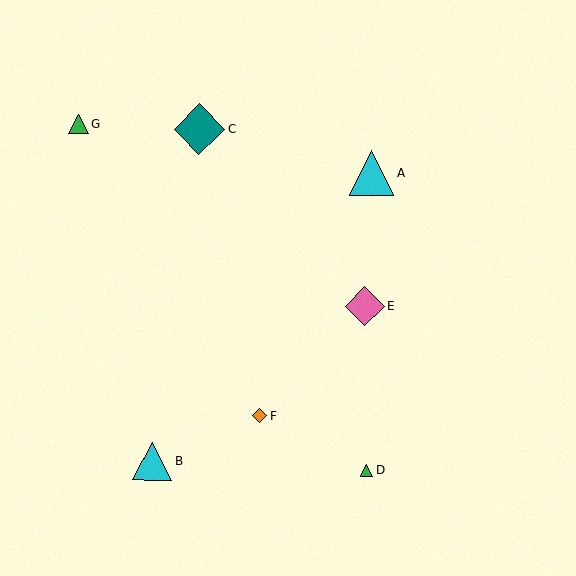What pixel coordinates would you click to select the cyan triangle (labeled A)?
Click at (372, 173) to select the cyan triangle A.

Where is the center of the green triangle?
The center of the green triangle is at (78, 124).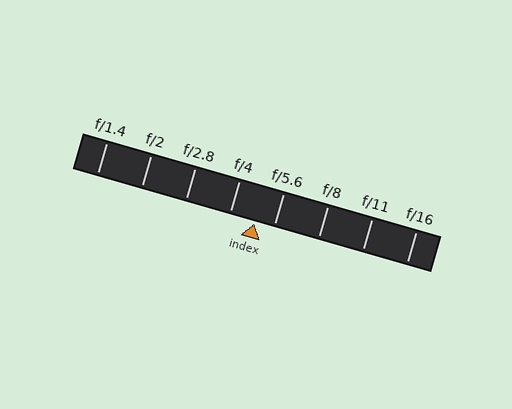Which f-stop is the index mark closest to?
The index mark is closest to f/5.6.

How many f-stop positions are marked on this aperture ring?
There are 8 f-stop positions marked.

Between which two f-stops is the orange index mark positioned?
The index mark is between f/4 and f/5.6.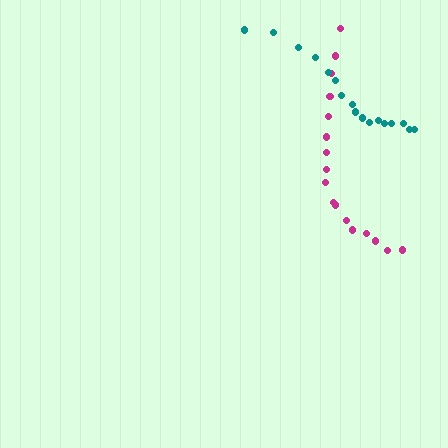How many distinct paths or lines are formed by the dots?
There are 2 distinct paths.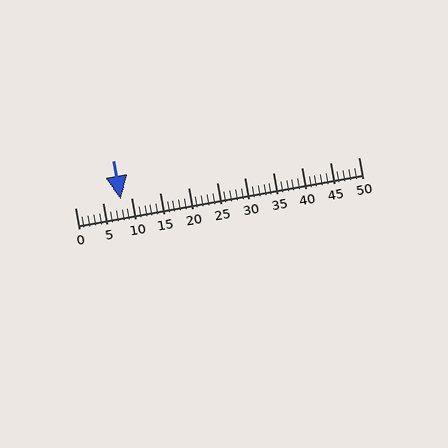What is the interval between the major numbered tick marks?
The major tick marks are spaced 5 units apart.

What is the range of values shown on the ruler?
The ruler shows values from 0 to 50.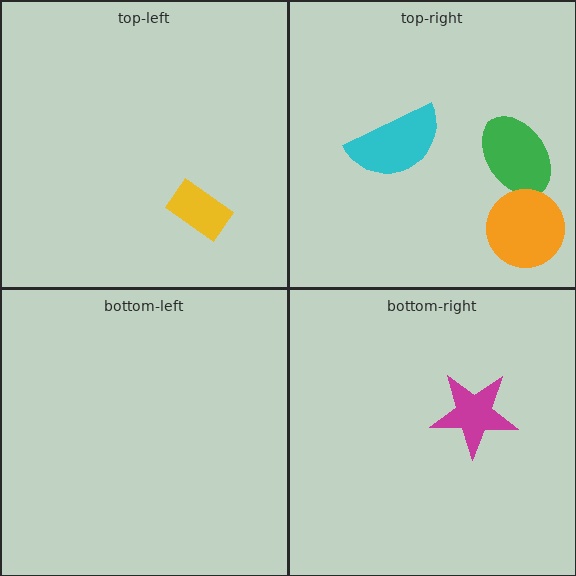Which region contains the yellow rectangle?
The top-left region.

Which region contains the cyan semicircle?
The top-right region.